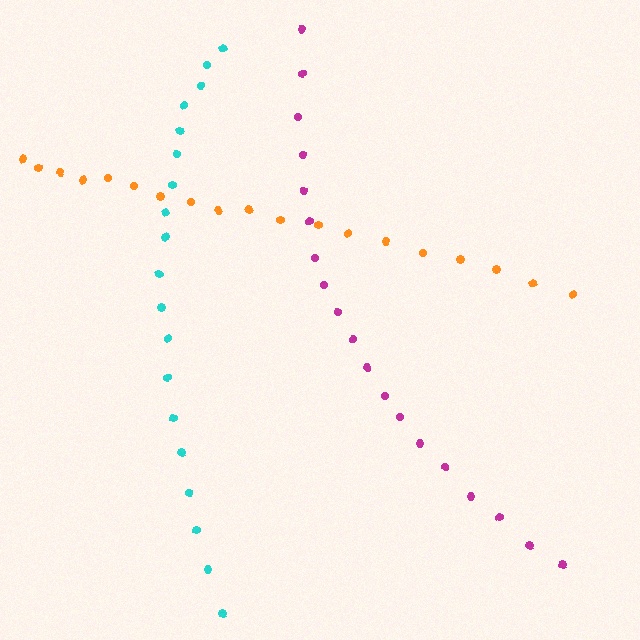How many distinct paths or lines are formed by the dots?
There are 3 distinct paths.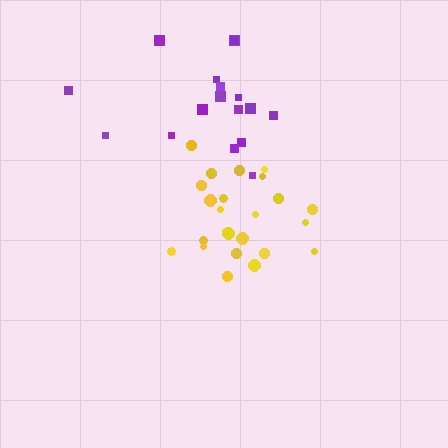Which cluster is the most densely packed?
Yellow.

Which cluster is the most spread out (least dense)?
Purple.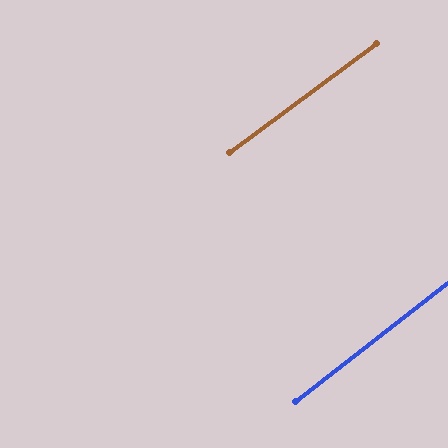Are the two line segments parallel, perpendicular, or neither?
Parallel — their directions differ by only 1.4°.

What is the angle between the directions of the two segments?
Approximately 1 degree.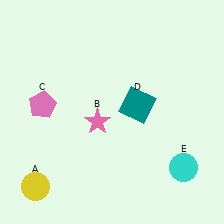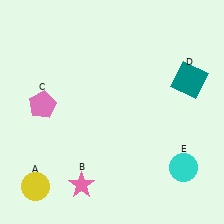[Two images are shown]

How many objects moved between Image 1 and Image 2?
2 objects moved between the two images.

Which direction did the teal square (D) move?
The teal square (D) moved right.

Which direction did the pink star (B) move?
The pink star (B) moved down.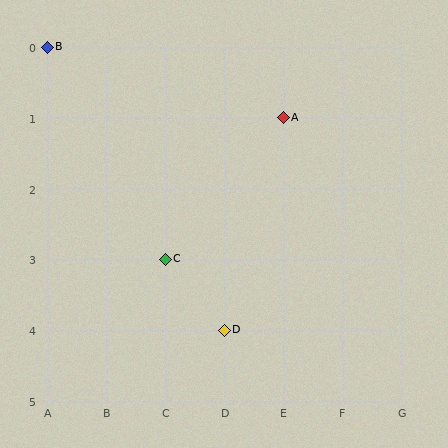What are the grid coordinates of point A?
Point A is at grid coordinates (E, 1).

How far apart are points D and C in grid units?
Points D and C are 1 column and 1 row apart (about 1.4 grid units diagonally).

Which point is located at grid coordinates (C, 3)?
Point C is at (C, 3).